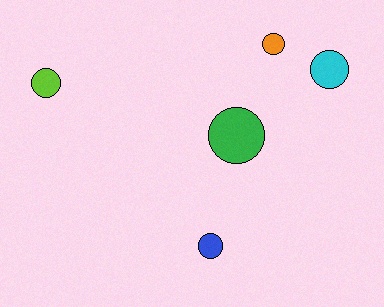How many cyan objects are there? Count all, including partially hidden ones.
There is 1 cyan object.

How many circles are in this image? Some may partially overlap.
There are 5 circles.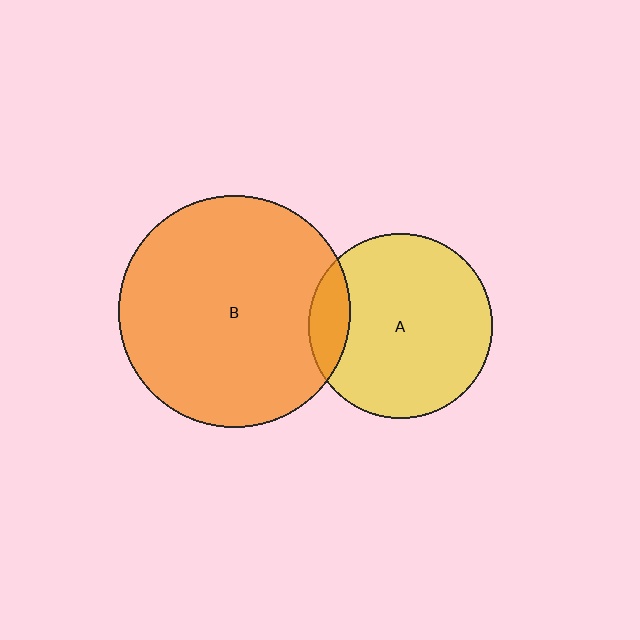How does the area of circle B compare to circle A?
Approximately 1.6 times.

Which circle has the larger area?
Circle B (orange).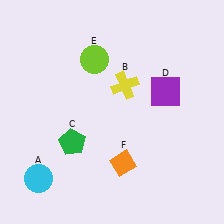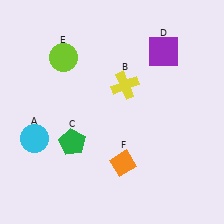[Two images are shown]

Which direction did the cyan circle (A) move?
The cyan circle (A) moved up.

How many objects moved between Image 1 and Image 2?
3 objects moved between the two images.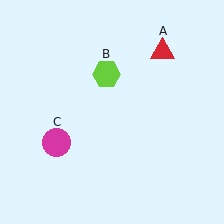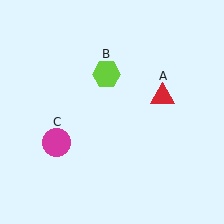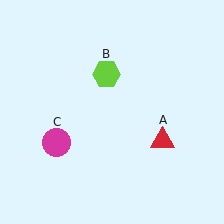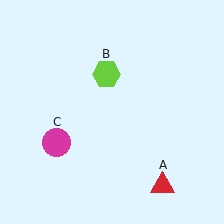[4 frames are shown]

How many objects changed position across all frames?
1 object changed position: red triangle (object A).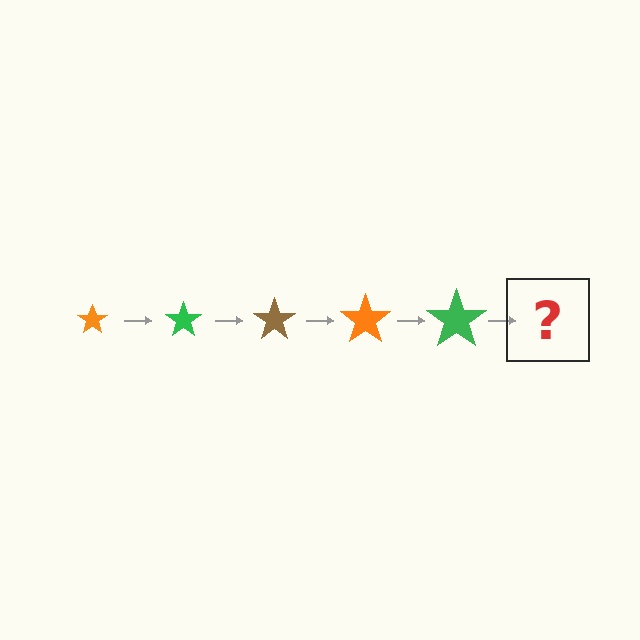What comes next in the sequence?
The next element should be a brown star, larger than the previous one.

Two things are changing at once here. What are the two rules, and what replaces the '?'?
The two rules are that the star grows larger each step and the color cycles through orange, green, and brown. The '?' should be a brown star, larger than the previous one.